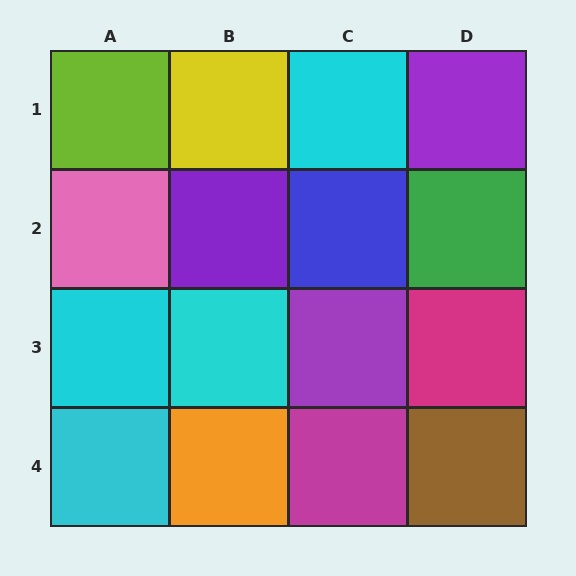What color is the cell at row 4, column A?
Cyan.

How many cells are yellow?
1 cell is yellow.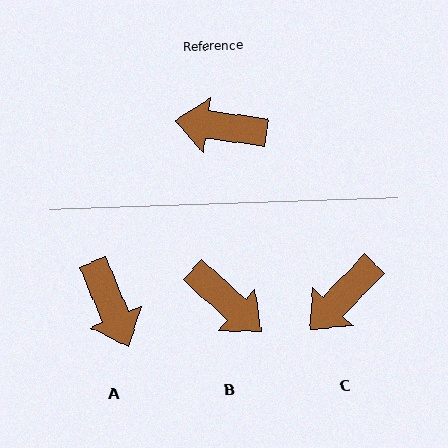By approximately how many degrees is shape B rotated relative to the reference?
Approximately 146 degrees counter-clockwise.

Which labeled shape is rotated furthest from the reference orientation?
B, about 146 degrees away.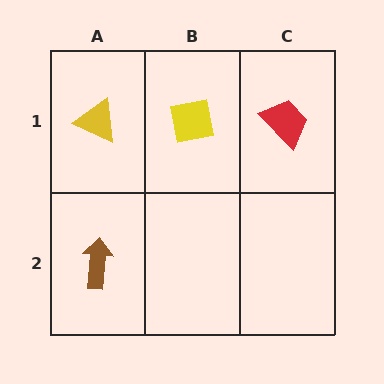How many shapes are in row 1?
3 shapes.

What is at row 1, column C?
A red trapezoid.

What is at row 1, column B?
A yellow square.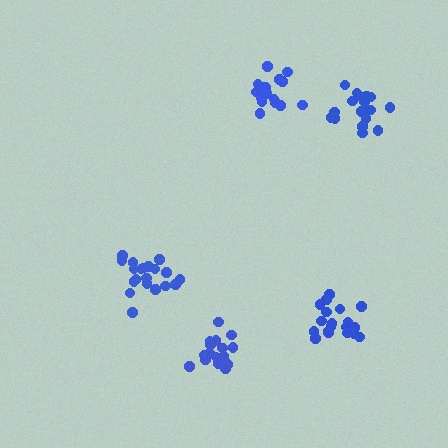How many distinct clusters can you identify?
There are 5 distinct clusters.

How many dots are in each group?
Group 1: 16 dots, Group 2: 20 dots, Group 3: 20 dots, Group 4: 20 dots, Group 5: 19 dots (95 total).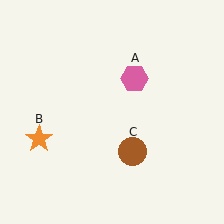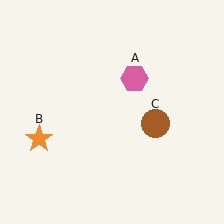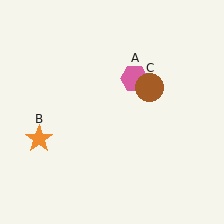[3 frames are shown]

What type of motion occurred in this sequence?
The brown circle (object C) rotated counterclockwise around the center of the scene.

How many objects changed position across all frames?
1 object changed position: brown circle (object C).